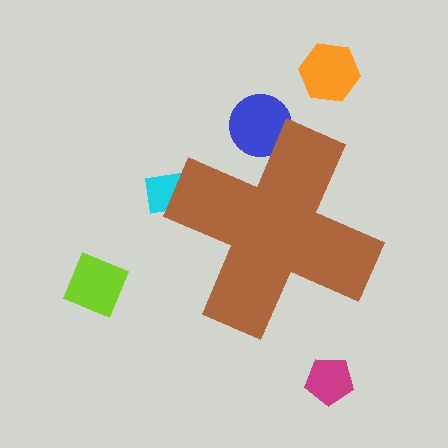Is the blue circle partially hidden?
Yes, the blue circle is partially hidden behind the brown cross.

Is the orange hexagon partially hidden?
No, the orange hexagon is fully visible.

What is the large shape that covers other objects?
A brown cross.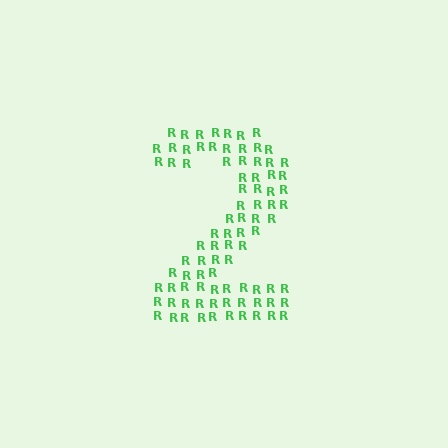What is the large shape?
The large shape is the digit 2.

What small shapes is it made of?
It is made of small letter R's.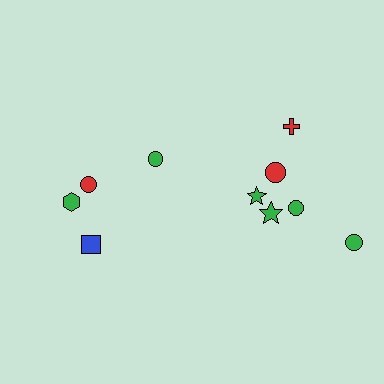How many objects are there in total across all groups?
There are 10 objects.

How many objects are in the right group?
There are 6 objects.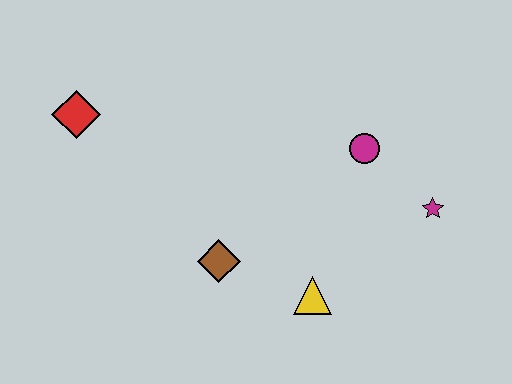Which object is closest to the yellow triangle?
The brown diamond is closest to the yellow triangle.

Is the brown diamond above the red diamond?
No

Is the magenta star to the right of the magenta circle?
Yes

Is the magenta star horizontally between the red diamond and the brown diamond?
No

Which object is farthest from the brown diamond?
The magenta star is farthest from the brown diamond.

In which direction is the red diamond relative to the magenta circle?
The red diamond is to the left of the magenta circle.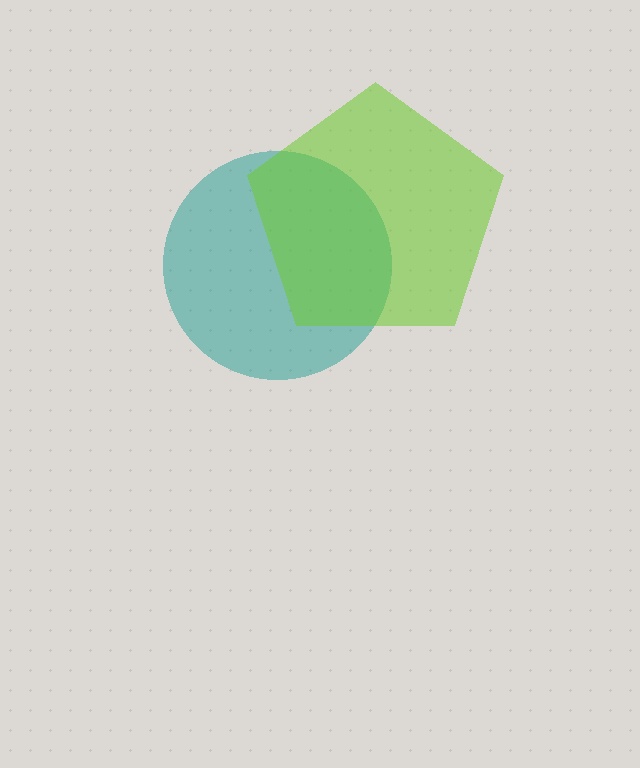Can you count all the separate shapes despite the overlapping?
Yes, there are 2 separate shapes.